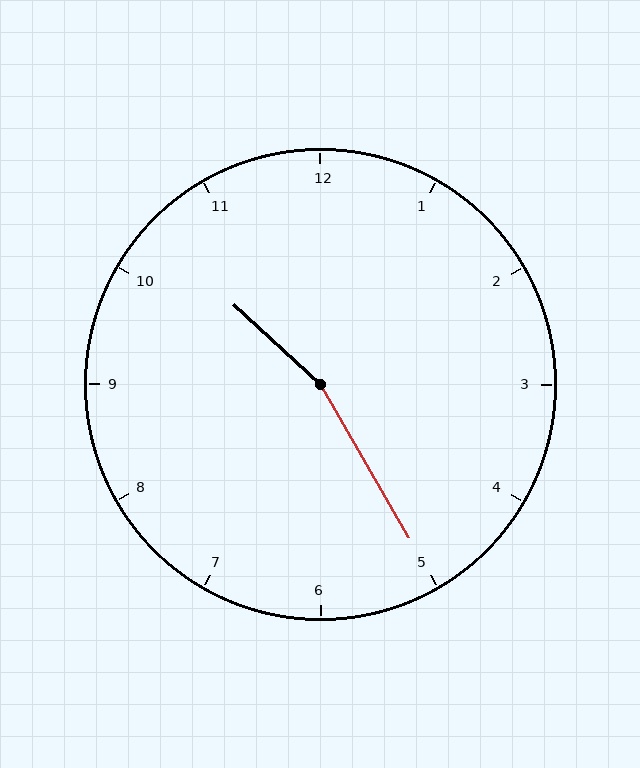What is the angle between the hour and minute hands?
Approximately 162 degrees.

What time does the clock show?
10:25.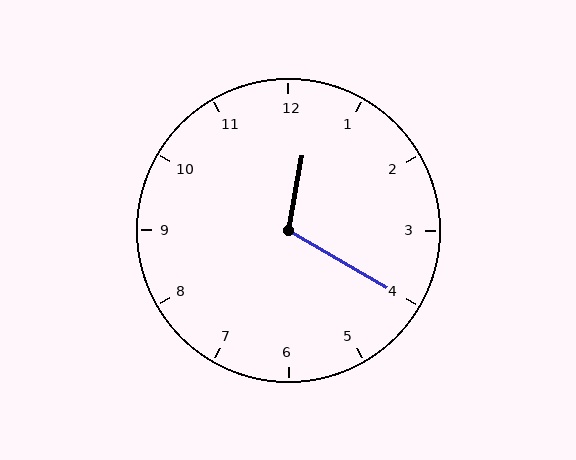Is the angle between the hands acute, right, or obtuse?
It is obtuse.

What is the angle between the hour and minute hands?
Approximately 110 degrees.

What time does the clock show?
12:20.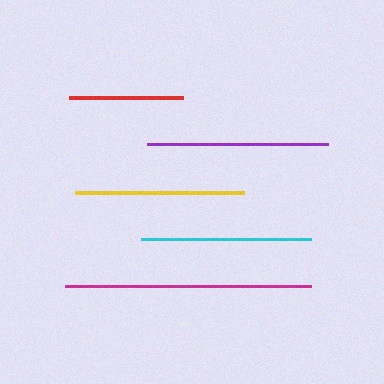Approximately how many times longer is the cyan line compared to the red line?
The cyan line is approximately 1.5 times the length of the red line.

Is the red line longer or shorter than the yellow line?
The yellow line is longer than the red line.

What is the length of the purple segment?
The purple segment is approximately 181 pixels long.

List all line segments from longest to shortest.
From longest to shortest: magenta, purple, cyan, yellow, red.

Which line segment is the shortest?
The red line is the shortest at approximately 114 pixels.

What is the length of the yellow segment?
The yellow segment is approximately 169 pixels long.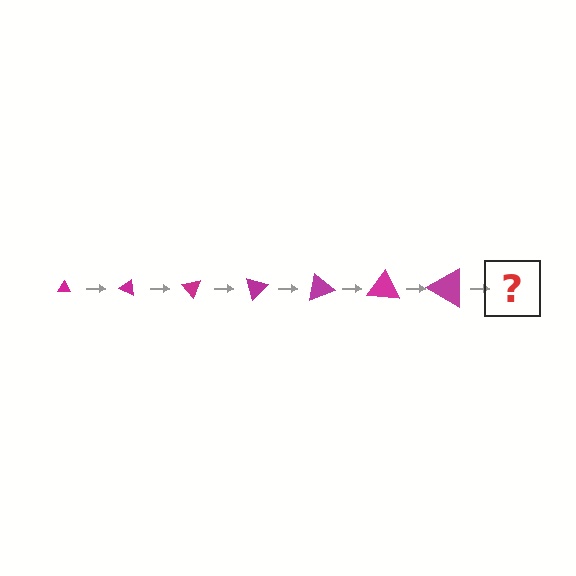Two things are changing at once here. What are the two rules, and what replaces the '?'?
The two rules are that the triangle grows larger each step and it rotates 25 degrees each step. The '?' should be a triangle, larger than the previous one and rotated 175 degrees from the start.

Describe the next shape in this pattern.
It should be a triangle, larger than the previous one and rotated 175 degrees from the start.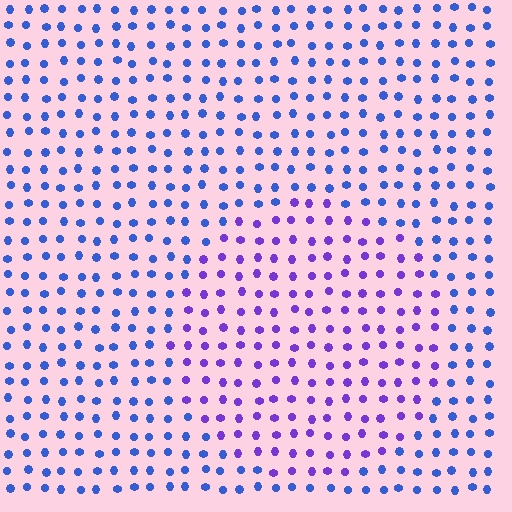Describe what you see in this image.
The image is filled with small blue elements in a uniform arrangement. A circle-shaped region is visible where the elements are tinted to a slightly different hue, forming a subtle color boundary.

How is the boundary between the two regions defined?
The boundary is defined purely by a slight shift in hue (about 40 degrees). Spacing, size, and orientation are identical on both sides.